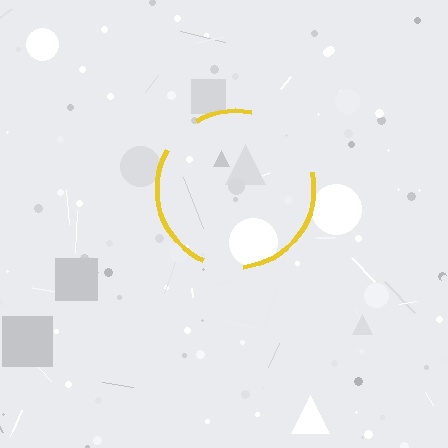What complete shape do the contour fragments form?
The contour fragments form a circle.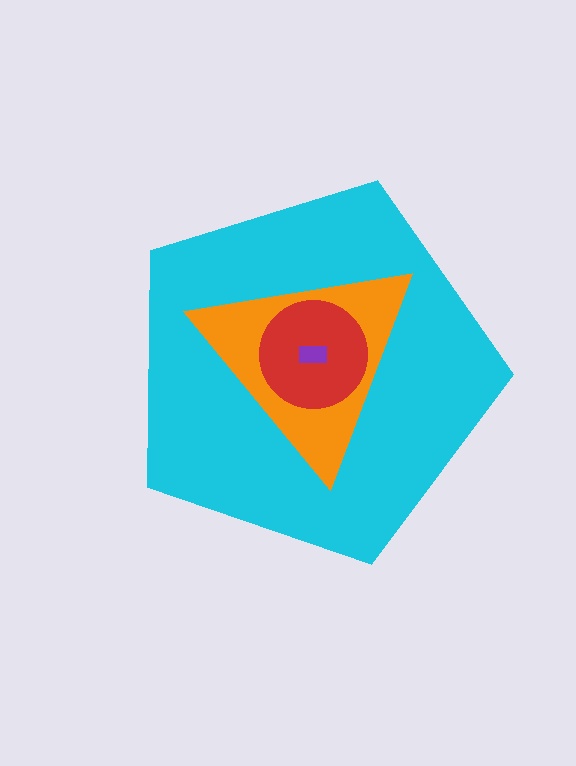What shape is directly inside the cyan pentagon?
The orange triangle.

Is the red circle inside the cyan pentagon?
Yes.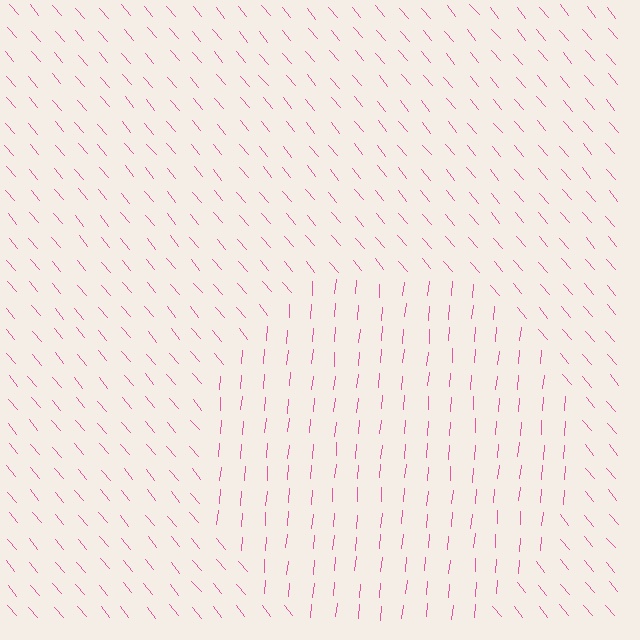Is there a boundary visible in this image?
Yes, there is a texture boundary formed by a change in line orientation.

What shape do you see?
I see a circle.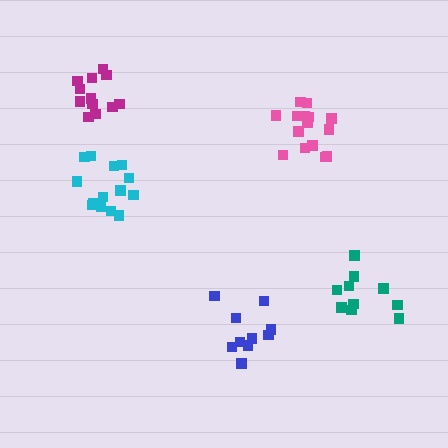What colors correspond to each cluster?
The clusters are colored: pink, cyan, teal, magenta, blue.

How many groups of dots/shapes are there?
There are 5 groups.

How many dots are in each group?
Group 1: 15 dots, Group 2: 14 dots, Group 3: 10 dots, Group 4: 12 dots, Group 5: 10 dots (61 total).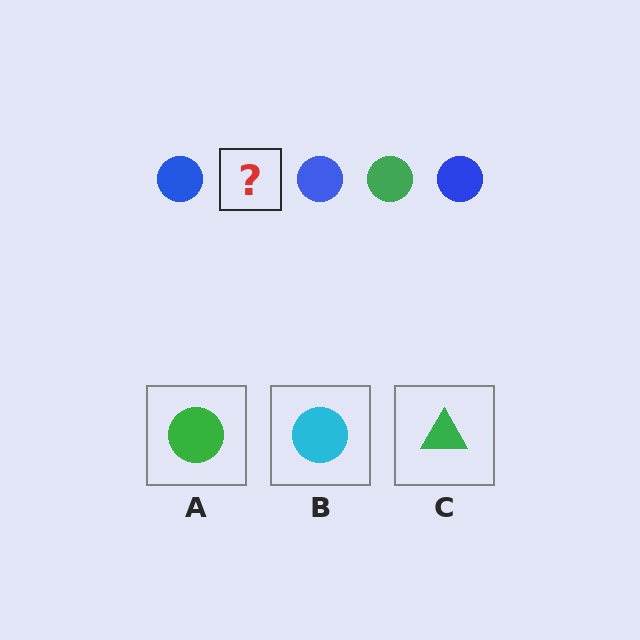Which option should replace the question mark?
Option A.